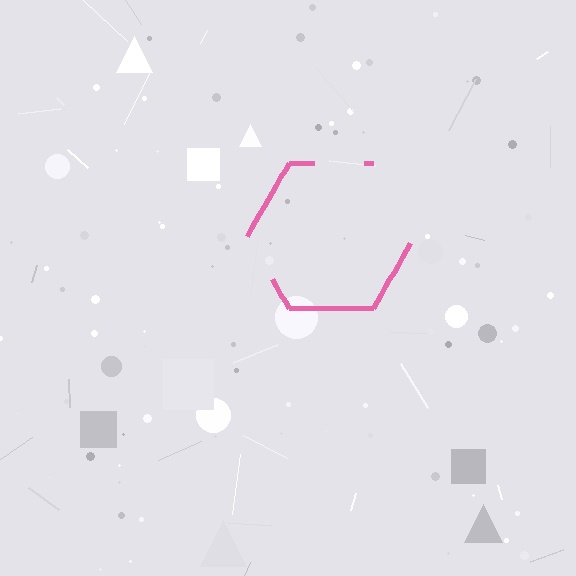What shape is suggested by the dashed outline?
The dashed outline suggests a hexagon.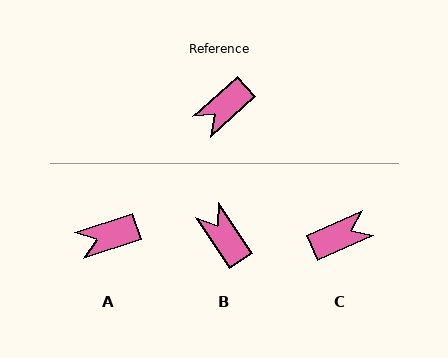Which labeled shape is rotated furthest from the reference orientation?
C, about 162 degrees away.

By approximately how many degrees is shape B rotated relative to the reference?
Approximately 99 degrees clockwise.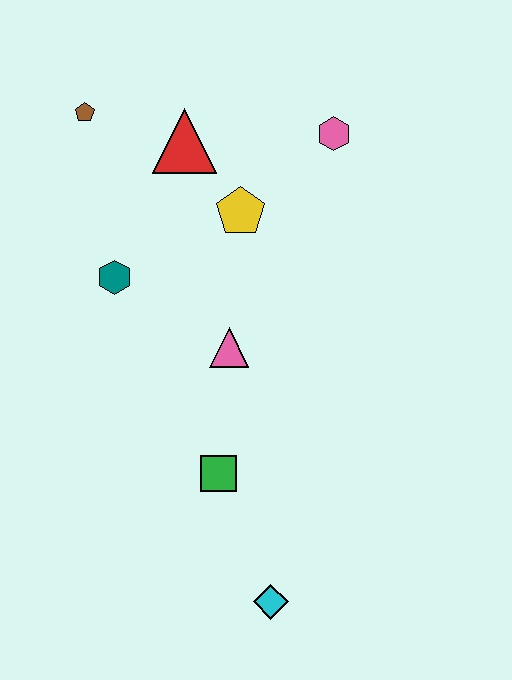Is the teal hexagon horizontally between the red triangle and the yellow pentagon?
No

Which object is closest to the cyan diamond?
The green square is closest to the cyan diamond.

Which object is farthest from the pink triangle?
The brown pentagon is farthest from the pink triangle.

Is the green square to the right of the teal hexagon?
Yes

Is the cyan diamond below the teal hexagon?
Yes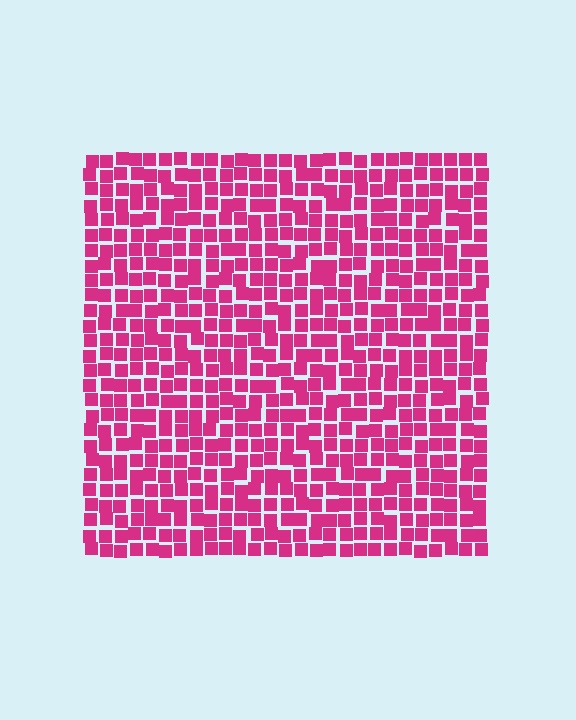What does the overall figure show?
The overall figure shows a square.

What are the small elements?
The small elements are squares.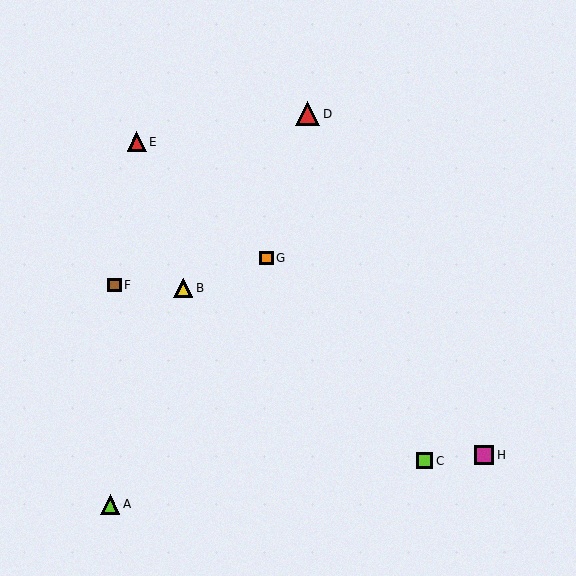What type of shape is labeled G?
Shape G is an orange square.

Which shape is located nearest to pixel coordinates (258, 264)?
The orange square (labeled G) at (267, 258) is nearest to that location.